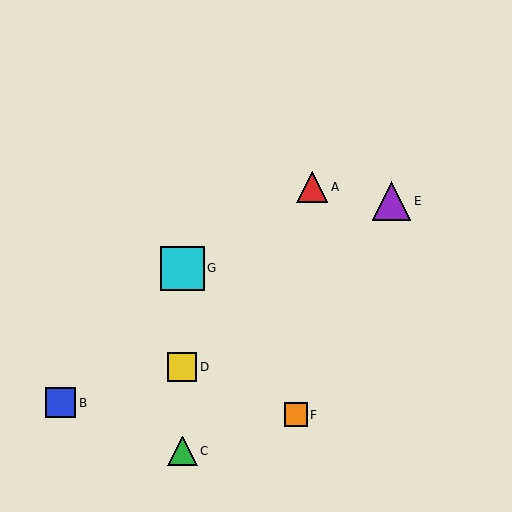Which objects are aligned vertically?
Objects C, D, G are aligned vertically.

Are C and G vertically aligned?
Yes, both are at x≈182.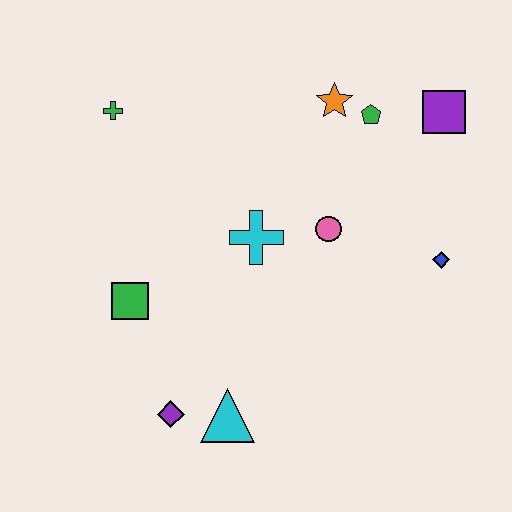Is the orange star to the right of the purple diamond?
Yes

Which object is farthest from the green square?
The purple square is farthest from the green square.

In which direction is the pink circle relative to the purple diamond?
The pink circle is above the purple diamond.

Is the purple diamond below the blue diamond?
Yes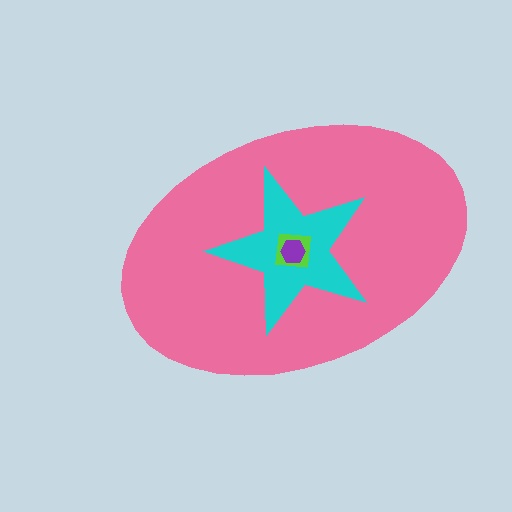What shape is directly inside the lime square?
The purple hexagon.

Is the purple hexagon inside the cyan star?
Yes.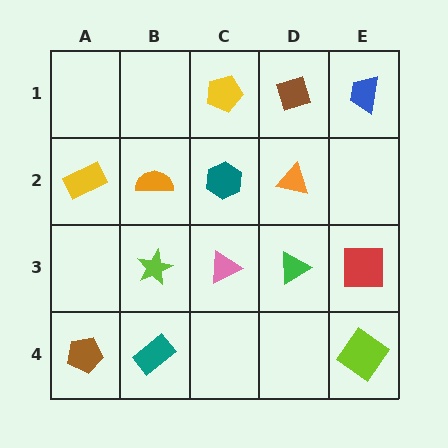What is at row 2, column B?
An orange semicircle.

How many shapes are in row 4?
3 shapes.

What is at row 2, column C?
A teal hexagon.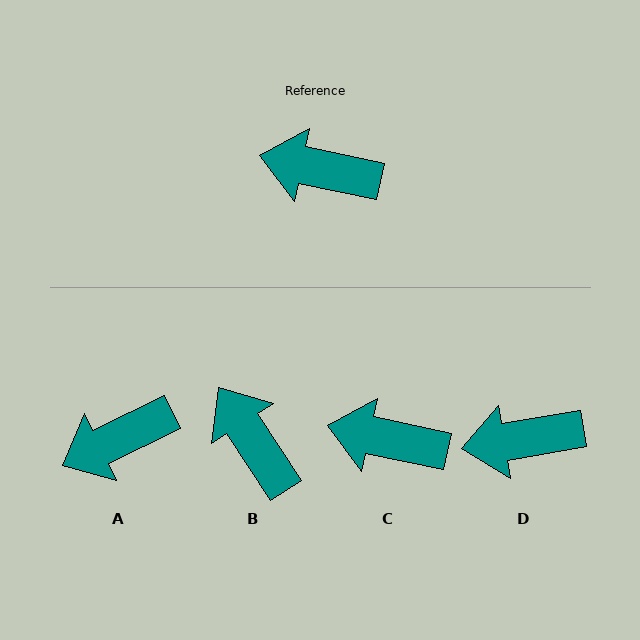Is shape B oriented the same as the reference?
No, it is off by about 45 degrees.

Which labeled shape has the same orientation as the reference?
C.